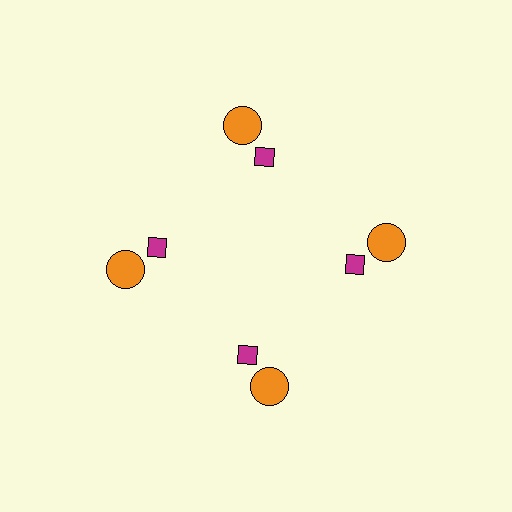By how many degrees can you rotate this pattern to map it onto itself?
The pattern maps onto itself every 90 degrees of rotation.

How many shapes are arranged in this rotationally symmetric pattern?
There are 8 shapes, arranged in 4 groups of 2.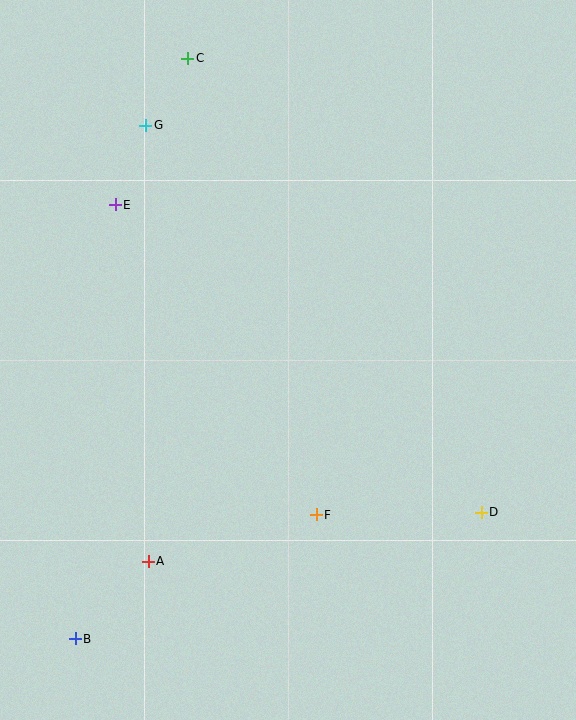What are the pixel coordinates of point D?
Point D is at (481, 512).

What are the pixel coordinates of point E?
Point E is at (115, 205).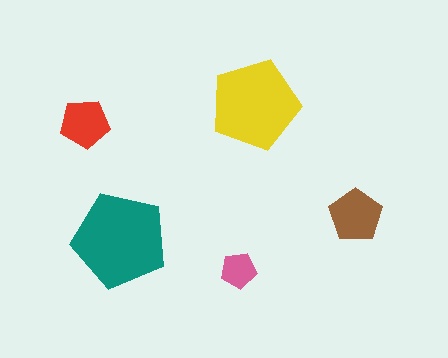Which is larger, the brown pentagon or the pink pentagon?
The brown one.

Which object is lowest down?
The pink pentagon is bottommost.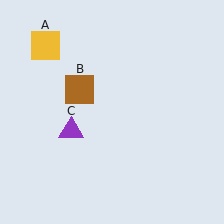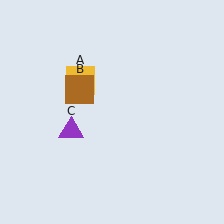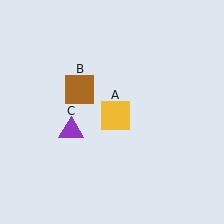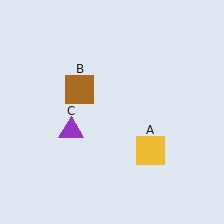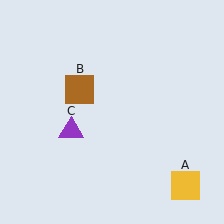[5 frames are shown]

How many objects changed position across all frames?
1 object changed position: yellow square (object A).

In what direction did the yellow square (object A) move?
The yellow square (object A) moved down and to the right.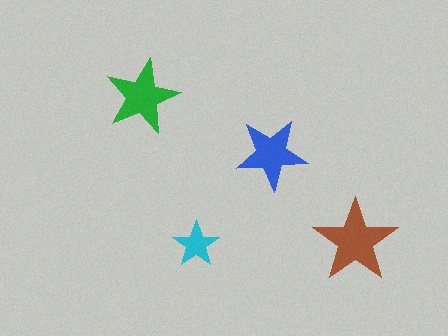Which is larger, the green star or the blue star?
The green one.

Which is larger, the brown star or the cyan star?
The brown one.